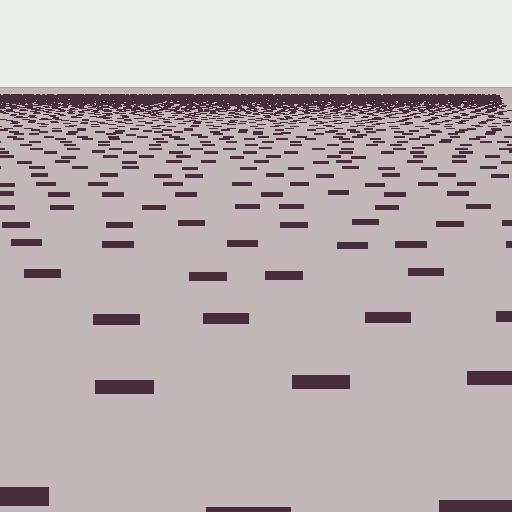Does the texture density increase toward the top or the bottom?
Density increases toward the top.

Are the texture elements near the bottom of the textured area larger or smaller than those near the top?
Larger. Near the bottom, elements are closer to the viewer and appear at a bigger on-screen size.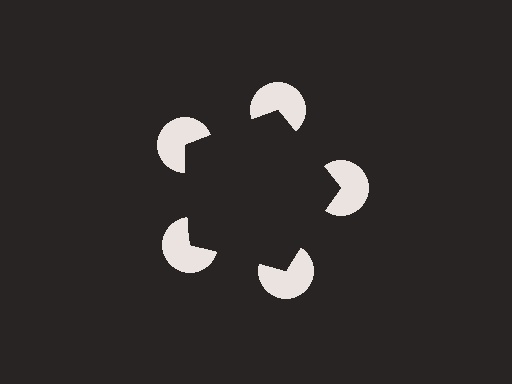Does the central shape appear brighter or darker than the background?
It typically appears slightly darker than the background, even though no actual brightness change is drawn.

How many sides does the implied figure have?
5 sides.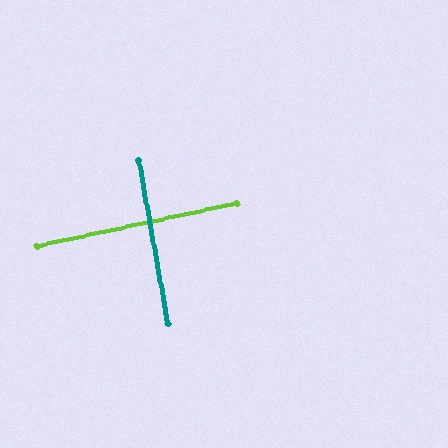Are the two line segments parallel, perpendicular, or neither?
Perpendicular — they meet at approximately 88°.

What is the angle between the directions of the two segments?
Approximately 88 degrees.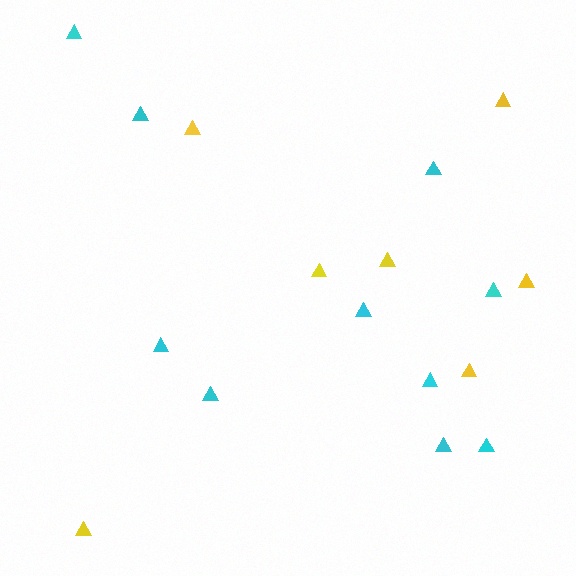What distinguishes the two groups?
There are 2 groups: one group of cyan triangles (10) and one group of yellow triangles (7).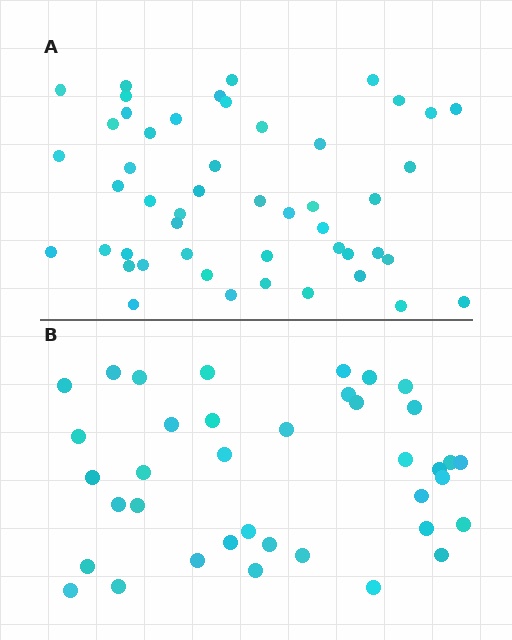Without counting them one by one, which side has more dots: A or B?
Region A (the top region) has more dots.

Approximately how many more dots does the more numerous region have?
Region A has roughly 12 or so more dots than region B.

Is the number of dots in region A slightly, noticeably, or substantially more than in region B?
Region A has noticeably more, but not dramatically so. The ratio is roughly 1.3 to 1.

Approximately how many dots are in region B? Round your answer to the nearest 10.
About 40 dots. (The exact count is 38, which rounds to 40.)